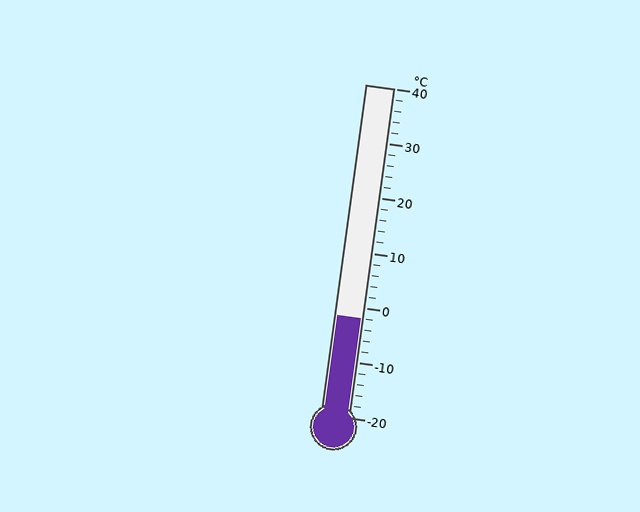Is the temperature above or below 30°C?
The temperature is below 30°C.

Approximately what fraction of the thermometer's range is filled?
The thermometer is filled to approximately 30% of its range.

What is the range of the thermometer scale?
The thermometer scale ranges from -20°C to 40°C.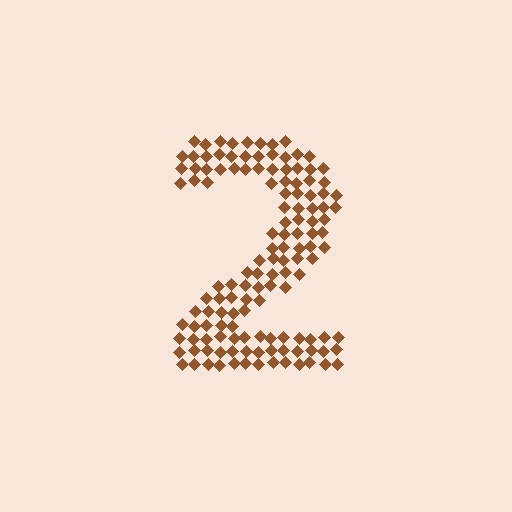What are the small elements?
The small elements are diamonds.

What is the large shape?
The large shape is the digit 2.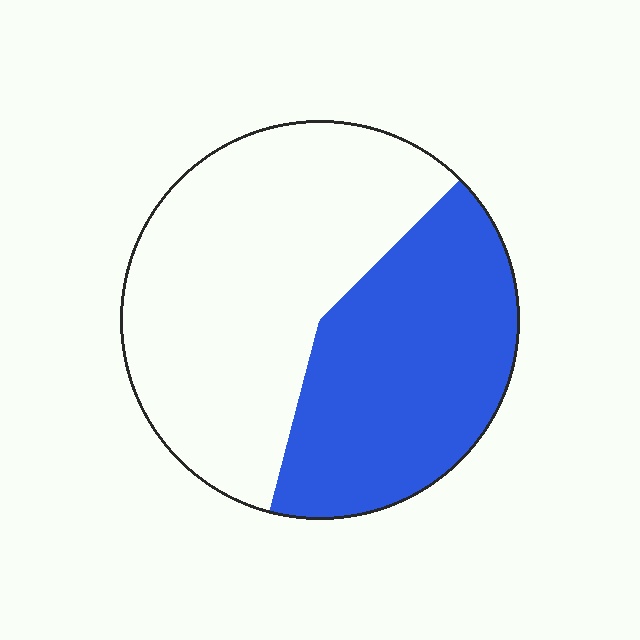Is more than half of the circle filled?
No.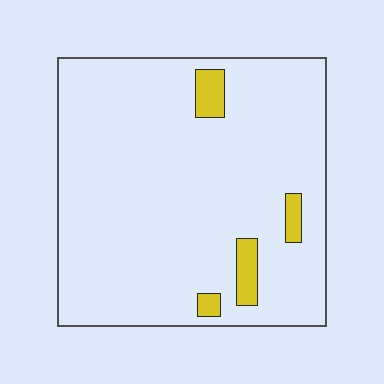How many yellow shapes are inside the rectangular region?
4.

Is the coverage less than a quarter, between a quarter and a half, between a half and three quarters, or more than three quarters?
Less than a quarter.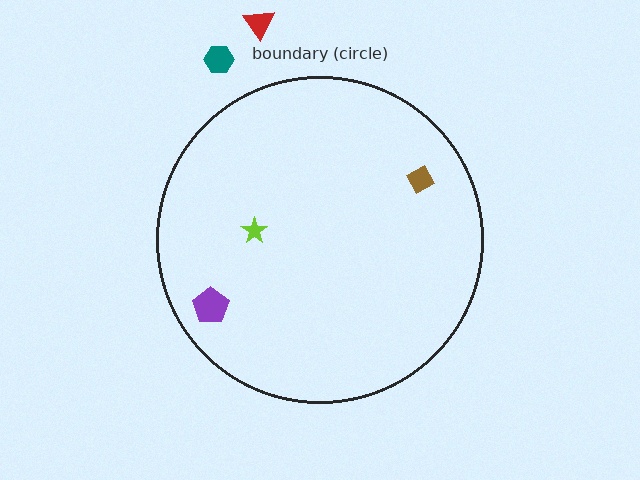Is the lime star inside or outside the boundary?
Inside.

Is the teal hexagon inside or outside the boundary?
Outside.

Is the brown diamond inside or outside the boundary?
Inside.